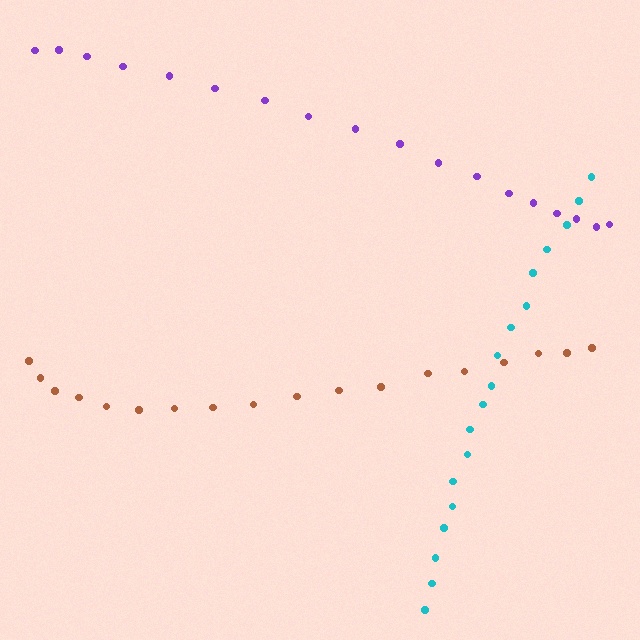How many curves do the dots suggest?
There are 3 distinct paths.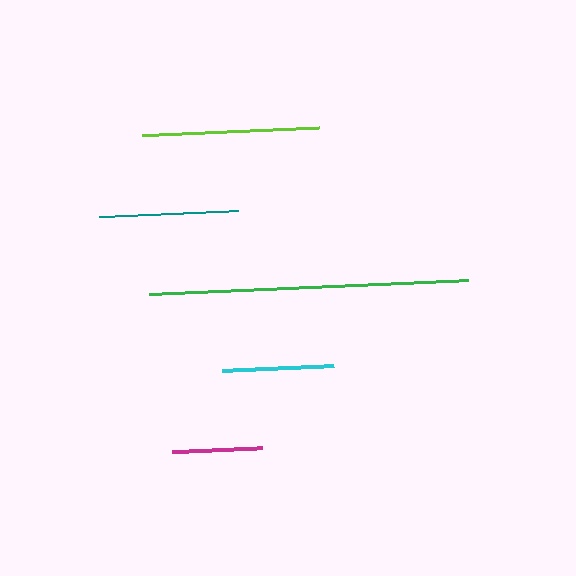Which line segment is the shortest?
The magenta line is the shortest at approximately 89 pixels.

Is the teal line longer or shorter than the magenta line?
The teal line is longer than the magenta line.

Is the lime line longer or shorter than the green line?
The green line is longer than the lime line.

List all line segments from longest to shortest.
From longest to shortest: green, lime, teal, cyan, magenta.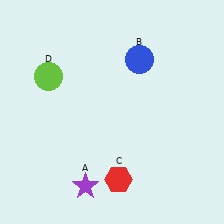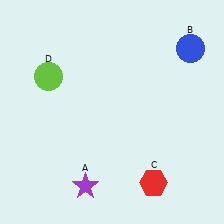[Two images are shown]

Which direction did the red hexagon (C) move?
The red hexagon (C) moved right.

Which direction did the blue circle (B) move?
The blue circle (B) moved right.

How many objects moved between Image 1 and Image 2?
2 objects moved between the two images.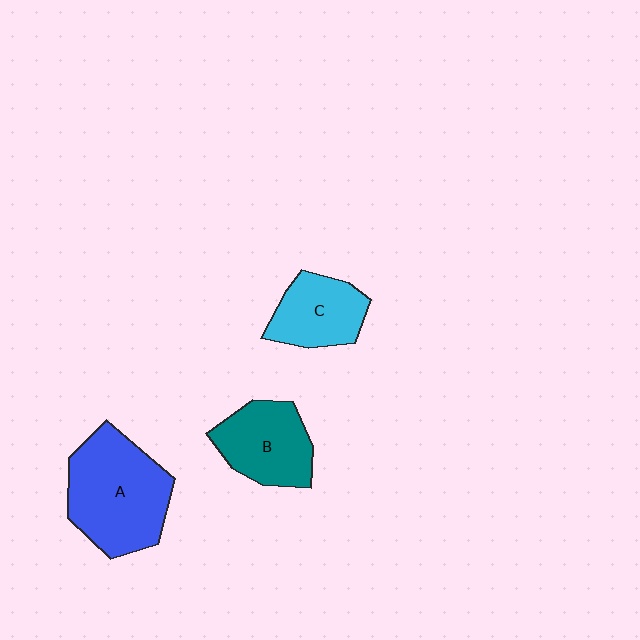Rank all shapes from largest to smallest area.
From largest to smallest: A (blue), B (teal), C (cyan).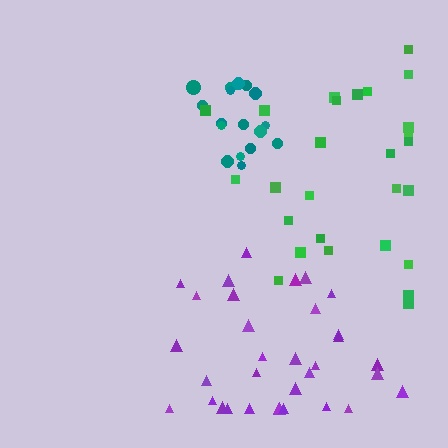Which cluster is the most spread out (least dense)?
Green.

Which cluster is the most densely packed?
Teal.